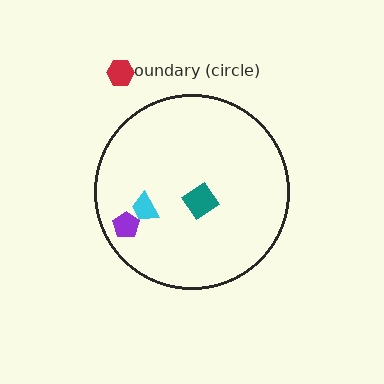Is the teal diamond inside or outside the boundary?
Inside.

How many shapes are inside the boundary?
3 inside, 1 outside.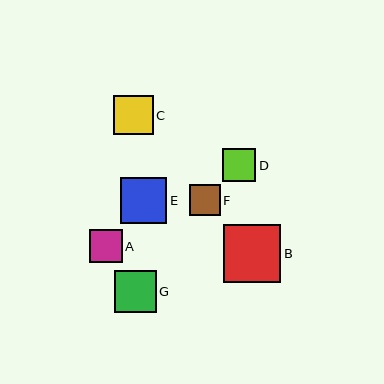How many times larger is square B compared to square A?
Square B is approximately 1.7 times the size of square A.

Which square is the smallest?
Square F is the smallest with a size of approximately 31 pixels.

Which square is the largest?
Square B is the largest with a size of approximately 58 pixels.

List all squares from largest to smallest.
From largest to smallest: B, E, G, C, A, D, F.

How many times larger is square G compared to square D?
Square G is approximately 1.3 times the size of square D.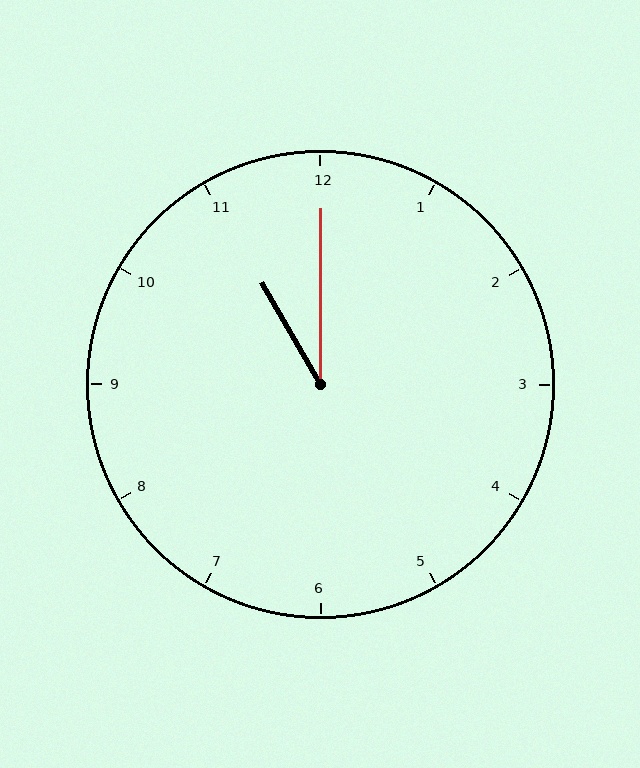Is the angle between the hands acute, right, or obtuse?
It is acute.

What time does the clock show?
11:00.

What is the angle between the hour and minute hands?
Approximately 30 degrees.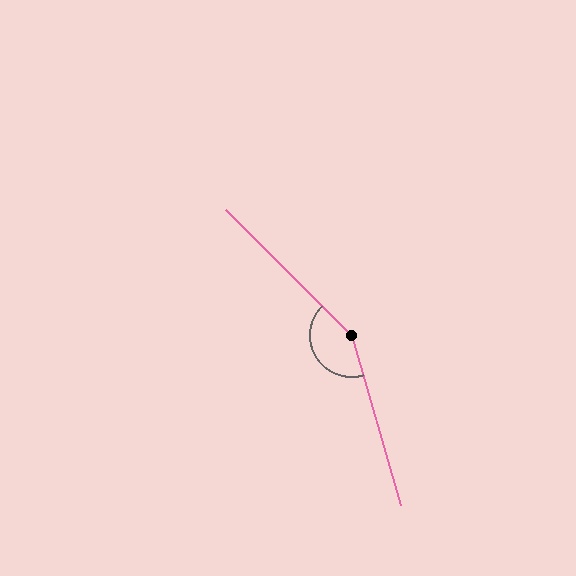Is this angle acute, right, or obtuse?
It is obtuse.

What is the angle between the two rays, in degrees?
Approximately 151 degrees.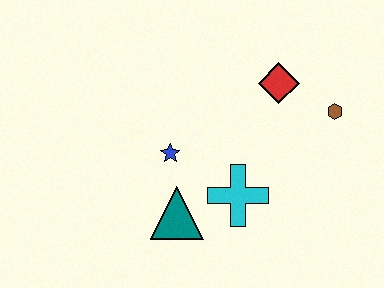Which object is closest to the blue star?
The teal triangle is closest to the blue star.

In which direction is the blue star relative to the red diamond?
The blue star is to the left of the red diamond.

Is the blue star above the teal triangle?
Yes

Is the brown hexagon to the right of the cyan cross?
Yes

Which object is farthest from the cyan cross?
The brown hexagon is farthest from the cyan cross.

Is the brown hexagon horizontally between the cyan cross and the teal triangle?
No